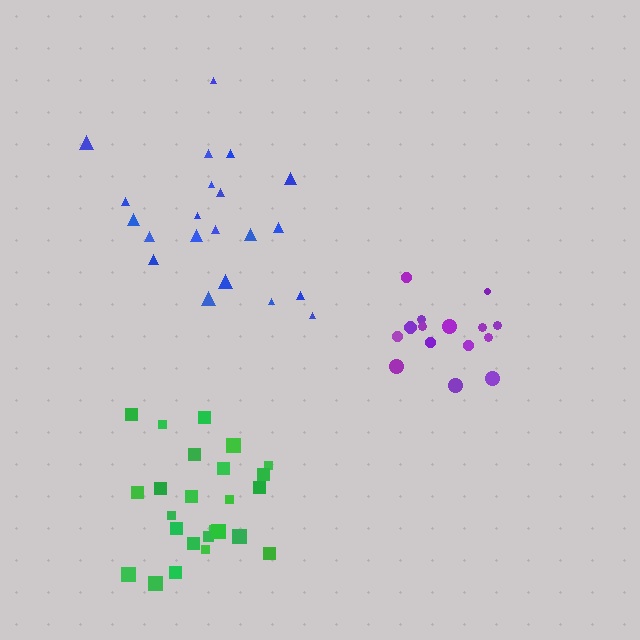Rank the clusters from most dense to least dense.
purple, green, blue.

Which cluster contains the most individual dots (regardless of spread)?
Green (25).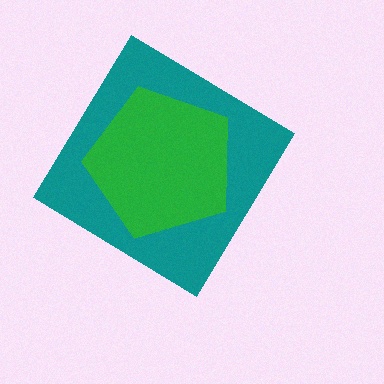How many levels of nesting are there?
2.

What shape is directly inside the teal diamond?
The green pentagon.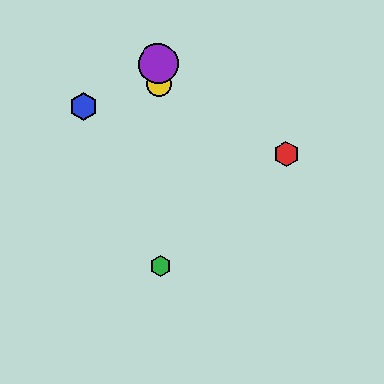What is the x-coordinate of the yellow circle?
The yellow circle is at x≈158.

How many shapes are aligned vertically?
3 shapes (the green hexagon, the yellow circle, the purple circle) are aligned vertically.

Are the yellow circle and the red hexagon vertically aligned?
No, the yellow circle is at x≈158 and the red hexagon is at x≈286.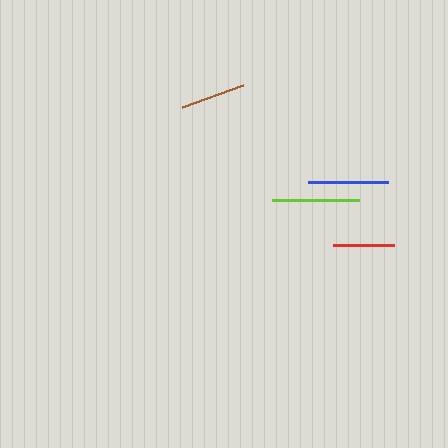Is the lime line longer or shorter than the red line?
The lime line is longer than the red line.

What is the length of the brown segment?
The brown segment is approximately 65 pixels long.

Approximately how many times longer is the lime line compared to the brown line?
The lime line is approximately 1.3 times the length of the brown line.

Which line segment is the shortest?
The red line is the shortest at approximately 61 pixels.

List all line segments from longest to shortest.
From longest to shortest: lime, blue, brown, red.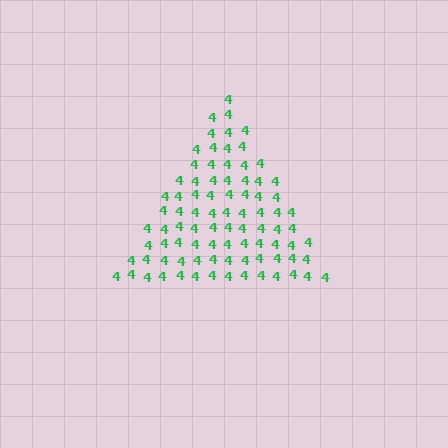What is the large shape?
The large shape is a triangle.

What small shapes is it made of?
It is made of small digit 4's.